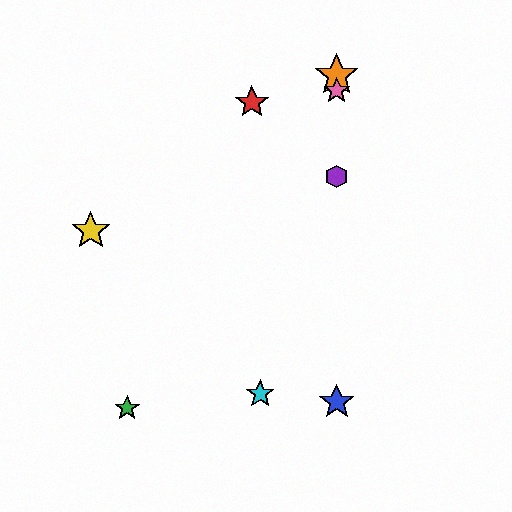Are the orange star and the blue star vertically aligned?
Yes, both are at x≈337.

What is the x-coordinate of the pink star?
The pink star is at x≈337.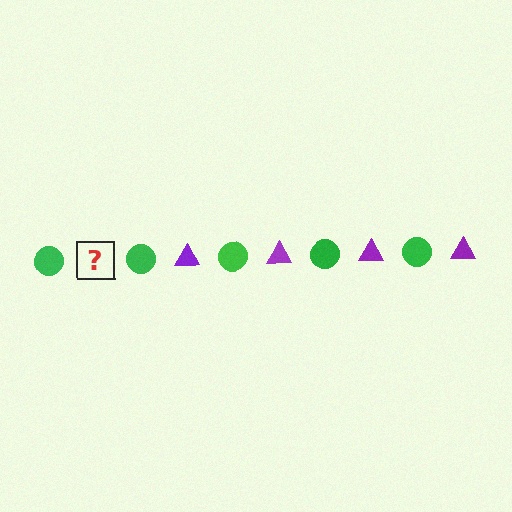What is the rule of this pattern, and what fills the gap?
The rule is that the pattern alternates between green circle and purple triangle. The gap should be filled with a purple triangle.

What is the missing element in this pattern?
The missing element is a purple triangle.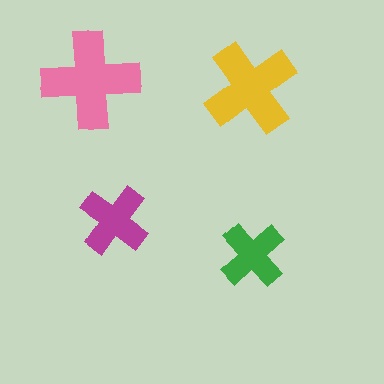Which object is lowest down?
The green cross is bottommost.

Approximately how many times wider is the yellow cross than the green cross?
About 1.5 times wider.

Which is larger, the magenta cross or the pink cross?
The pink one.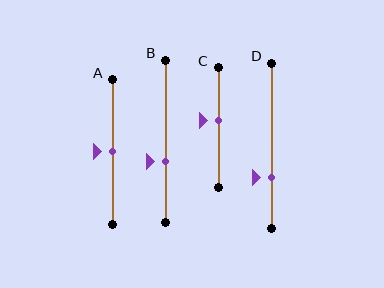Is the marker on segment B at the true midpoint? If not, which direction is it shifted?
No, the marker on segment B is shifted downward by about 13% of the segment length.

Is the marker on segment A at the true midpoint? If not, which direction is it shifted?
Yes, the marker on segment A is at the true midpoint.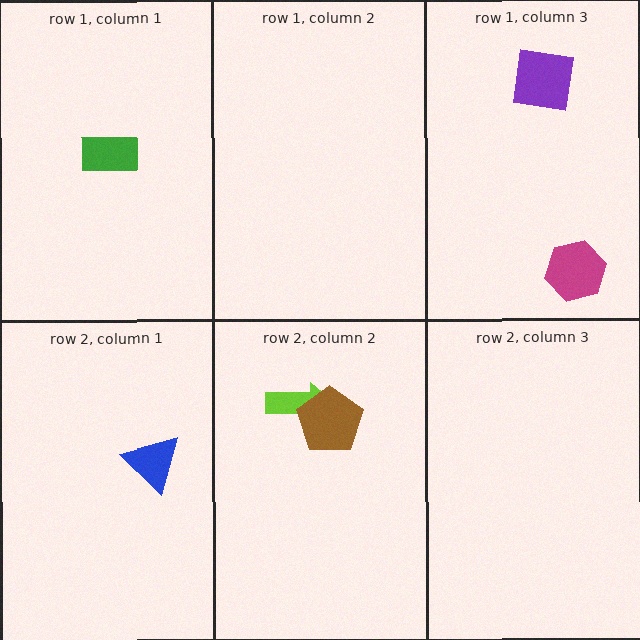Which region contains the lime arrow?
The row 2, column 2 region.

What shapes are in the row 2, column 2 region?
The lime arrow, the brown pentagon.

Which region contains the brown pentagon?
The row 2, column 2 region.